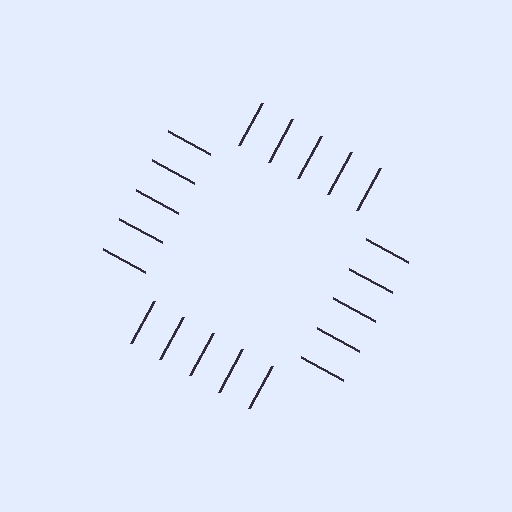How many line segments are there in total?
20 — 5 along each of the 4 edges.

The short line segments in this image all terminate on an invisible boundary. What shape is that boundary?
An illusory square — the line segments terminate on its edges but no continuous stroke is drawn.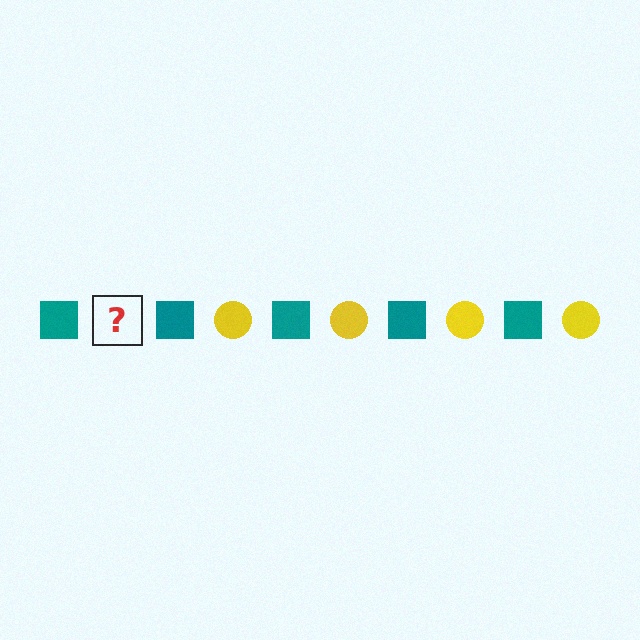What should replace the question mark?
The question mark should be replaced with a yellow circle.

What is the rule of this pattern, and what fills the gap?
The rule is that the pattern alternates between teal square and yellow circle. The gap should be filled with a yellow circle.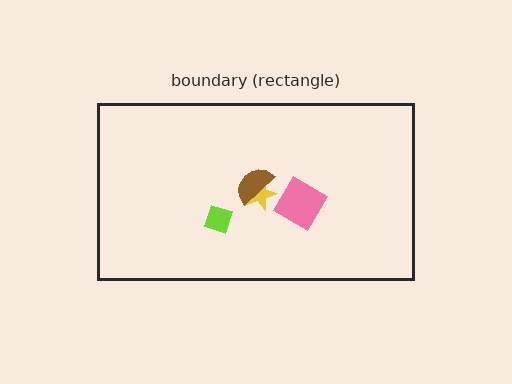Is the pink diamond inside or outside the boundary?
Inside.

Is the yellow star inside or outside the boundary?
Inside.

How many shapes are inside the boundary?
4 inside, 0 outside.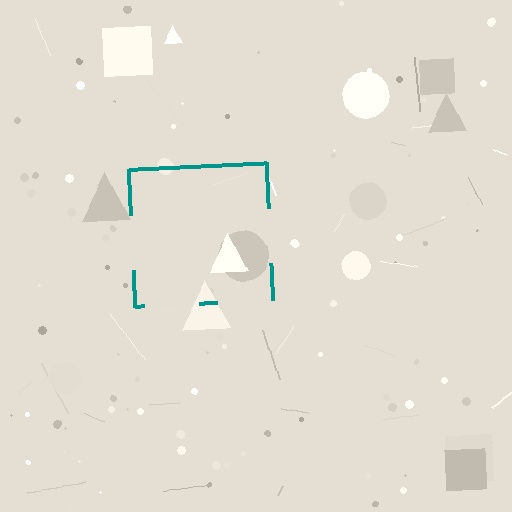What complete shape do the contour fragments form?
The contour fragments form a square.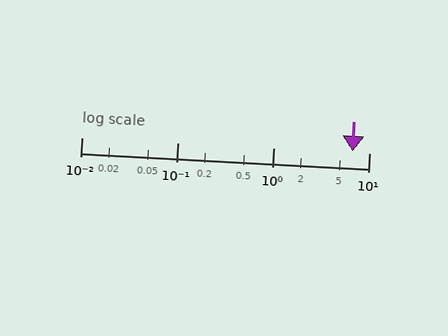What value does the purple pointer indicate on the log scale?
The pointer indicates approximately 6.7.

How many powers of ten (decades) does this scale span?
The scale spans 3 decades, from 0.01 to 10.